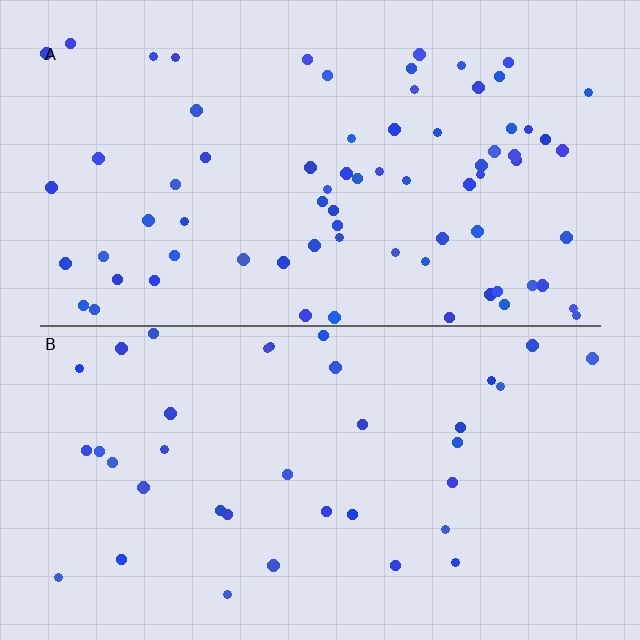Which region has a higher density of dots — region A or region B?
A (the top).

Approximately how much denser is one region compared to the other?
Approximately 2.0× — region A over region B.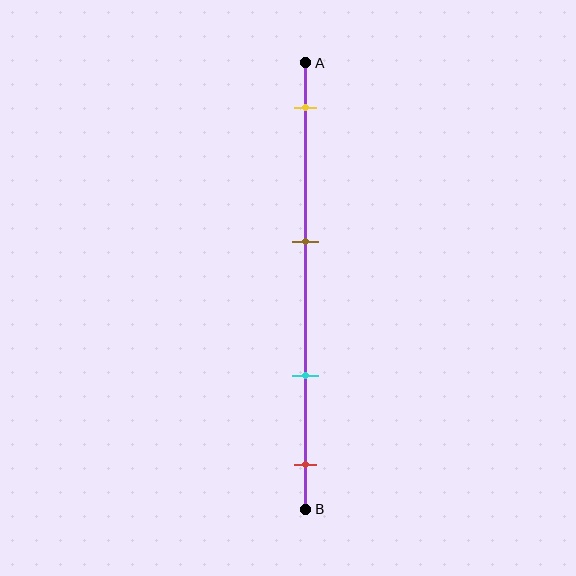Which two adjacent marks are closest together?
The cyan and red marks are the closest adjacent pair.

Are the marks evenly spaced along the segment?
No, the marks are not evenly spaced.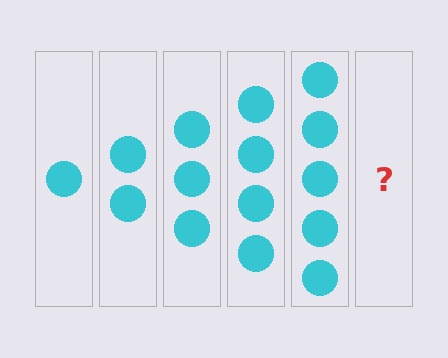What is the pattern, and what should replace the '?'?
The pattern is that each step adds one more circle. The '?' should be 6 circles.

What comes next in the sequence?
The next element should be 6 circles.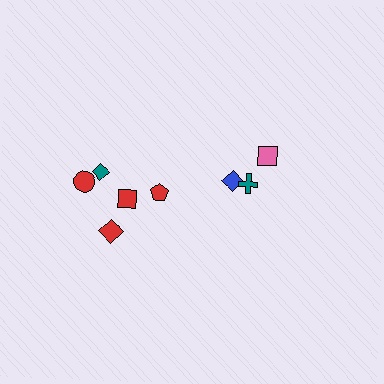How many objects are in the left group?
There are 5 objects.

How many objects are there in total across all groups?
There are 8 objects.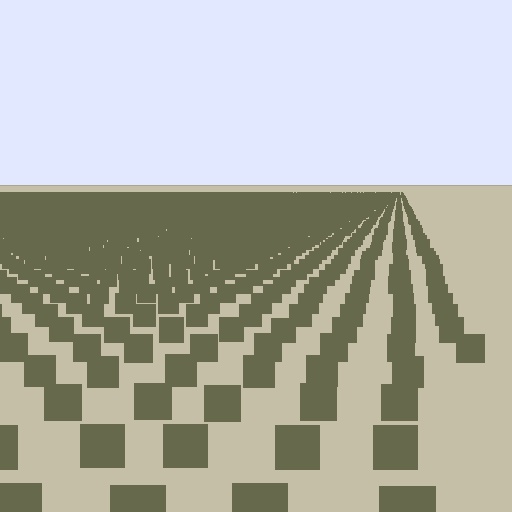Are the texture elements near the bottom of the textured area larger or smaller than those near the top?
Larger. Near the bottom, elements are closer to the viewer and appear at a bigger on-screen size.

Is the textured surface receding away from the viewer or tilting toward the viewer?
The surface is receding away from the viewer. Texture elements get smaller and denser toward the top.